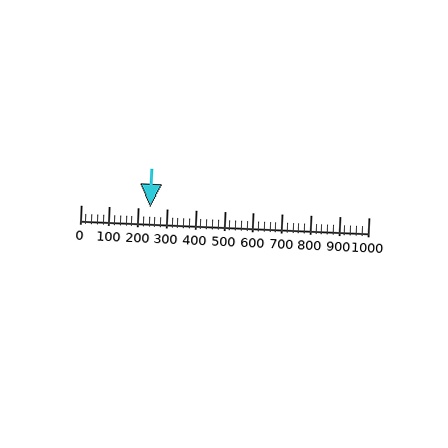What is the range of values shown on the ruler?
The ruler shows values from 0 to 1000.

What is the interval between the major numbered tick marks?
The major tick marks are spaced 100 units apart.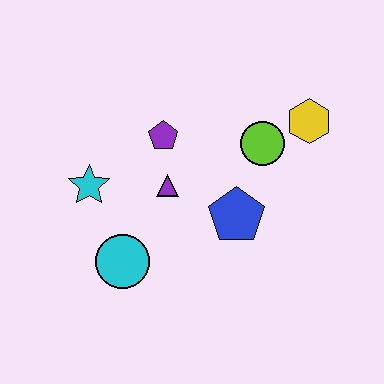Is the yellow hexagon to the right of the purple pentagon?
Yes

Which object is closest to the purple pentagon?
The purple triangle is closest to the purple pentagon.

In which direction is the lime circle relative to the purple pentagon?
The lime circle is to the right of the purple pentagon.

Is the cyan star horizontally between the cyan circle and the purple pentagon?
No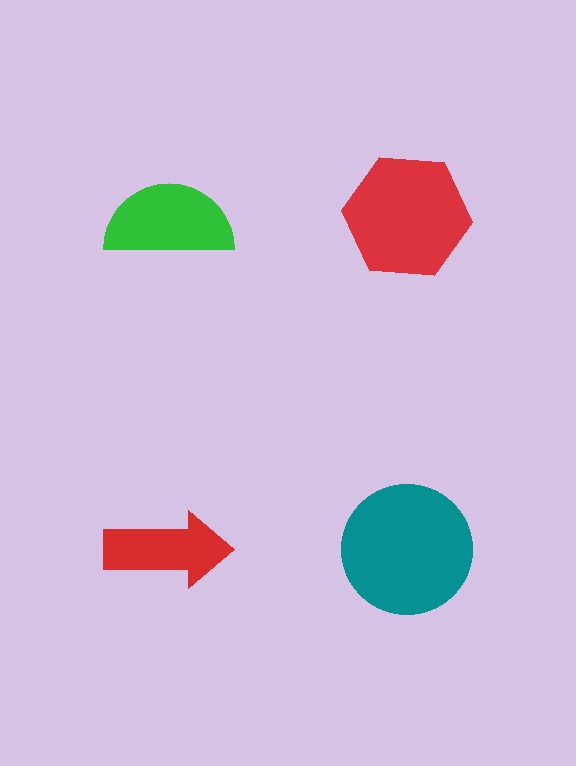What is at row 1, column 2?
A red hexagon.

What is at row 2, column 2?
A teal circle.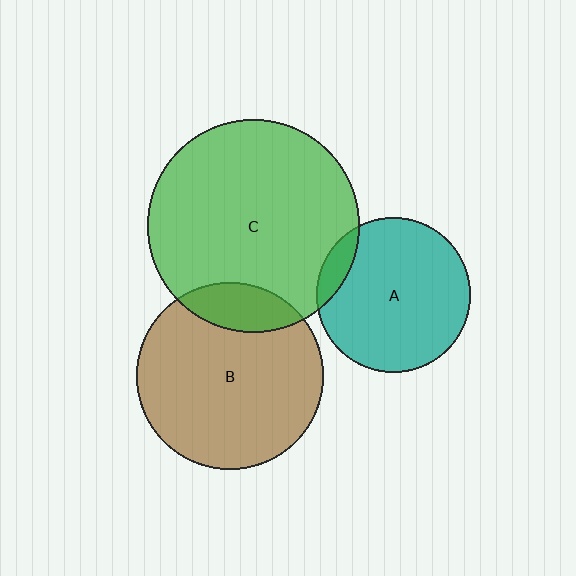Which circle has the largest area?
Circle C (green).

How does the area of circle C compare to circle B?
Approximately 1.3 times.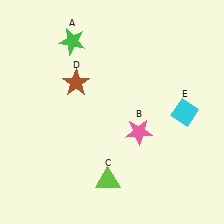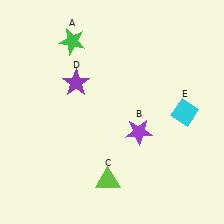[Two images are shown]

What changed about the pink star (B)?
In Image 1, B is pink. In Image 2, it changed to purple.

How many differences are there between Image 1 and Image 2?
There are 2 differences between the two images.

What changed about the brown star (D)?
In Image 1, D is brown. In Image 2, it changed to purple.